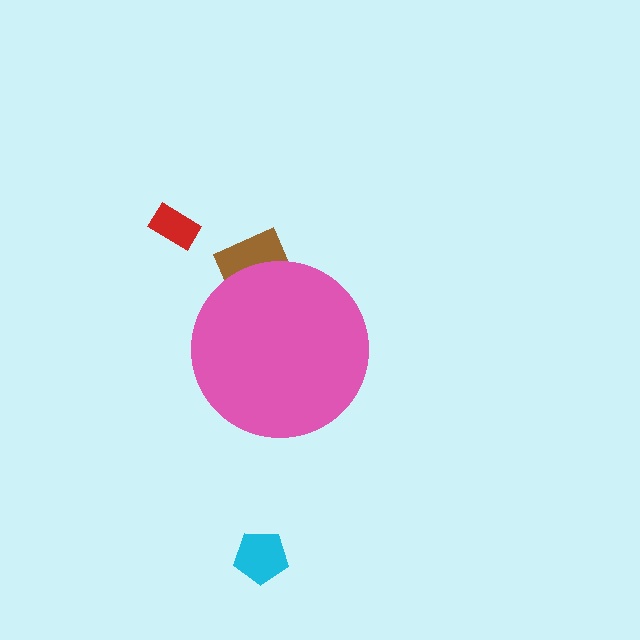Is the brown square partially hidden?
Yes, the brown square is partially hidden behind the pink circle.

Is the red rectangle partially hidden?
No, the red rectangle is fully visible.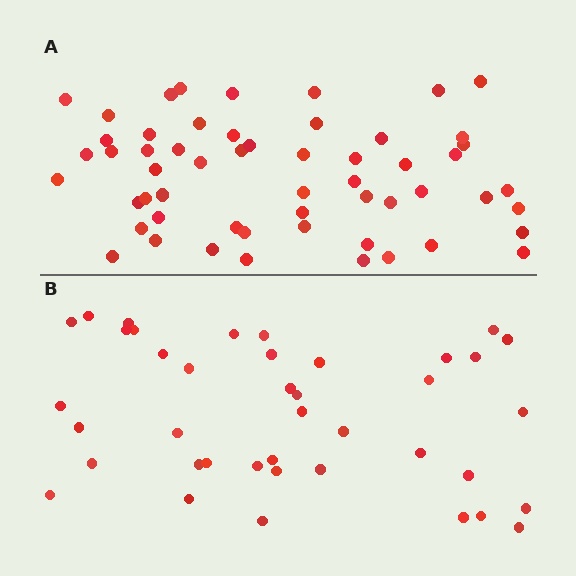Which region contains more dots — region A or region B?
Region A (the top region) has more dots.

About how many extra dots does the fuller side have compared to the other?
Region A has approximately 15 more dots than region B.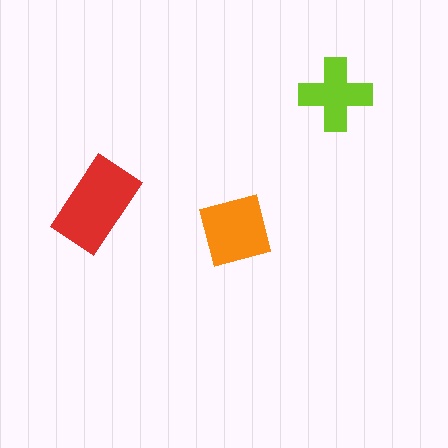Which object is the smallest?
The lime cross.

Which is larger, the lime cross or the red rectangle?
The red rectangle.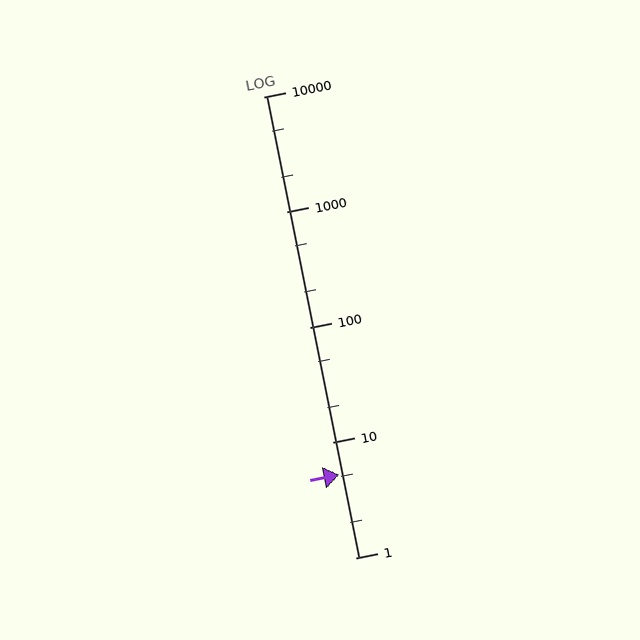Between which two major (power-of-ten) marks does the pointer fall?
The pointer is between 1 and 10.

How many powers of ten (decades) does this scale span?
The scale spans 4 decades, from 1 to 10000.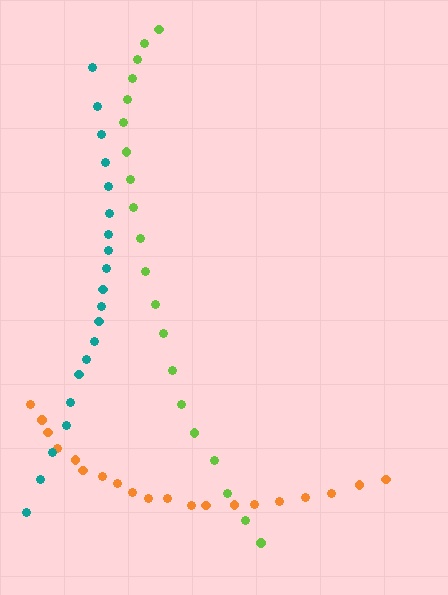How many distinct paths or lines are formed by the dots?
There are 3 distinct paths.